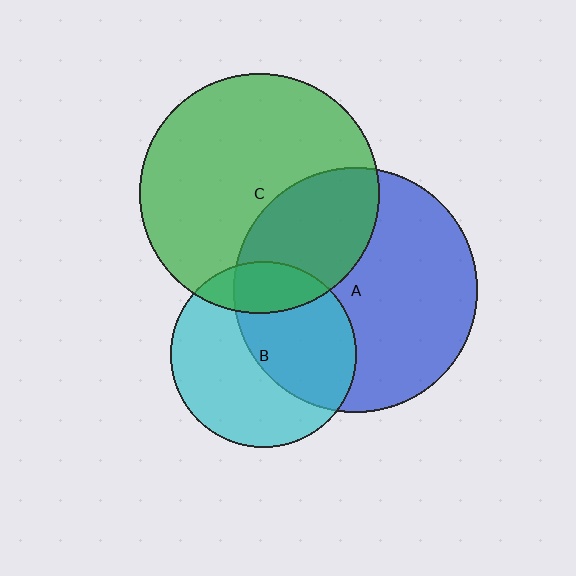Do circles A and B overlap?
Yes.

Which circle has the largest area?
Circle A (blue).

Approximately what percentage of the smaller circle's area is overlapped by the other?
Approximately 50%.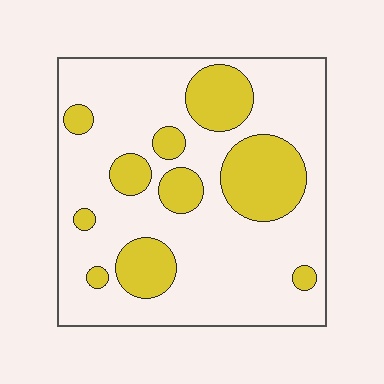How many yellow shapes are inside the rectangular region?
10.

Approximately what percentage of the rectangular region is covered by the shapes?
Approximately 25%.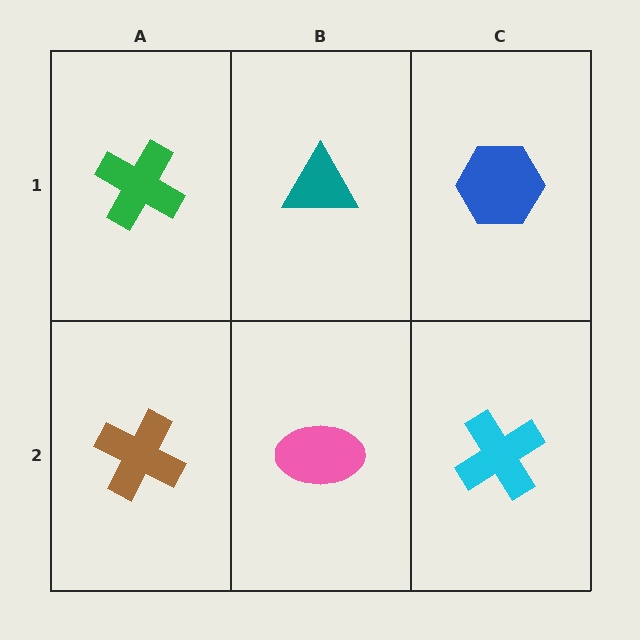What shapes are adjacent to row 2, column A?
A green cross (row 1, column A), a pink ellipse (row 2, column B).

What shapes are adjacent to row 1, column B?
A pink ellipse (row 2, column B), a green cross (row 1, column A), a blue hexagon (row 1, column C).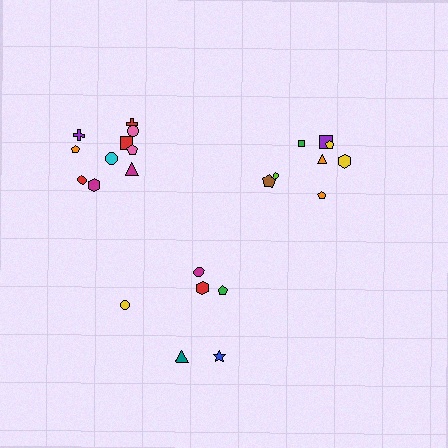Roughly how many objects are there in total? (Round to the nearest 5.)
Roughly 25 objects in total.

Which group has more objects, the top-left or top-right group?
The top-left group.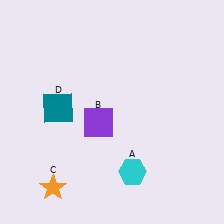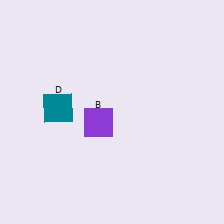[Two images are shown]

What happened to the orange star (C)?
The orange star (C) was removed in Image 2. It was in the bottom-left area of Image 1.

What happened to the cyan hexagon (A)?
The cyan hexagon (A) was removed in Image 2. It was in the bottom-right area of Image 1.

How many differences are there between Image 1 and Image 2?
There are 2 differences between the two images.